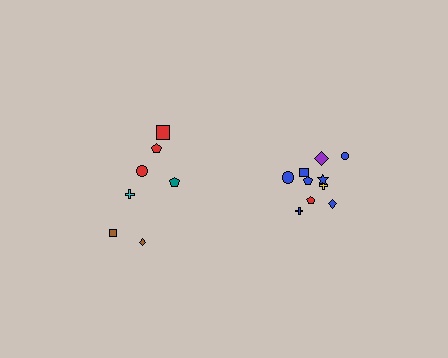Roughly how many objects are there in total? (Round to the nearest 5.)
Roughly 15 objects in total.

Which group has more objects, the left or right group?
The right group.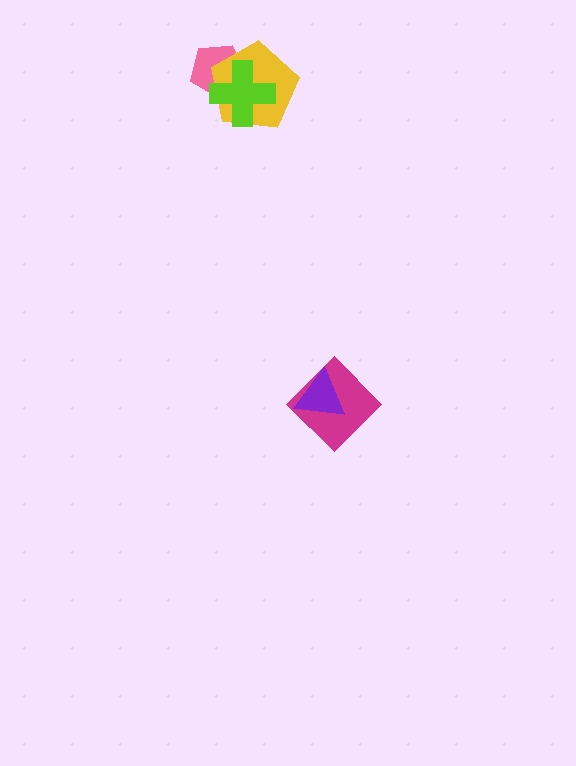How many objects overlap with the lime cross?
2 objects overlap with the lime cross.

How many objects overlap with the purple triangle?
1 object overlaps with the purple triangle.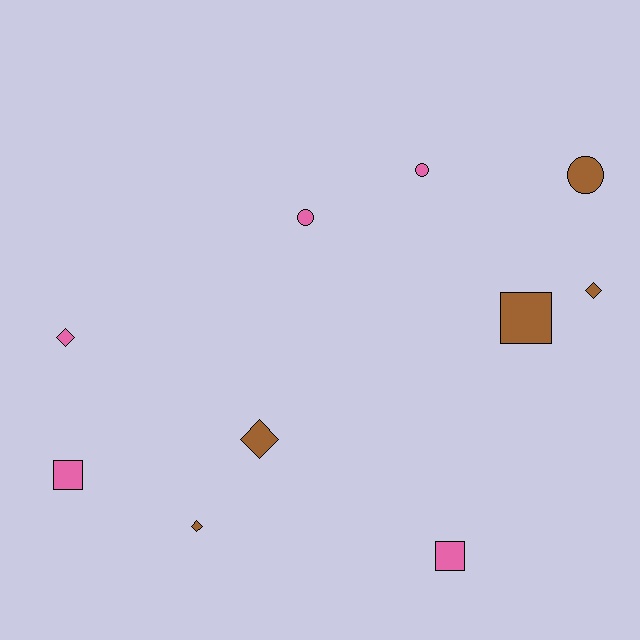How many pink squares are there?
There are 2 pink squares.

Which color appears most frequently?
Pink, with 5 objects.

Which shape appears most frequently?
Diamond, with 4 objects.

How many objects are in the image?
There are 10 objects.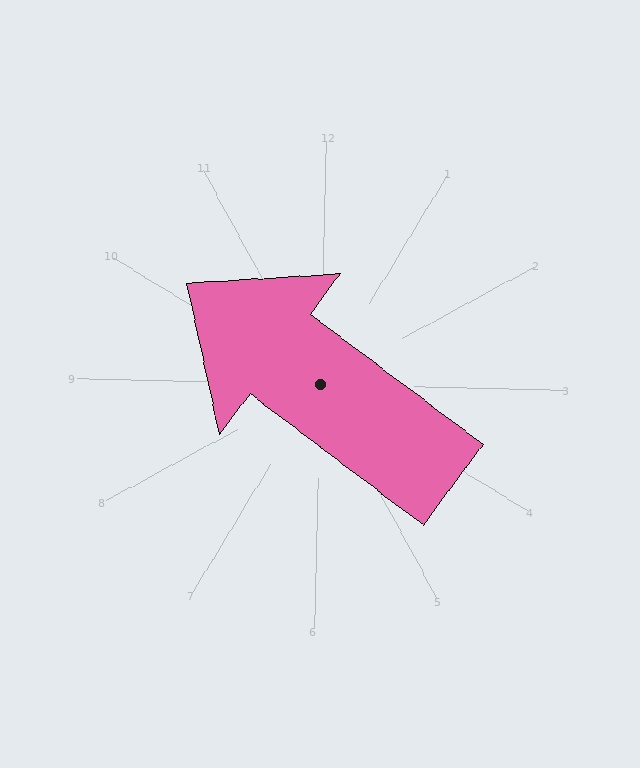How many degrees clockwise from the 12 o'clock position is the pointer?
Approximately 306 degrees.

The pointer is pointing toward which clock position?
Roughly 10 o'clock.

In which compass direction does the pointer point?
Northwest.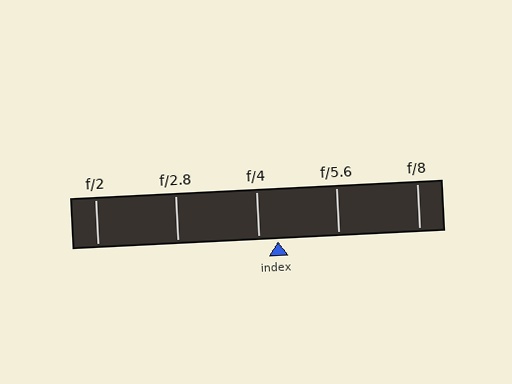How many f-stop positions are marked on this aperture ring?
There are 5 f-stop positions marked.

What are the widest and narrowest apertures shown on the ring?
The widest aperture shown is f/2 and the narrowest is f/8.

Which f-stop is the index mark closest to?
The index mark is closest to f/4.